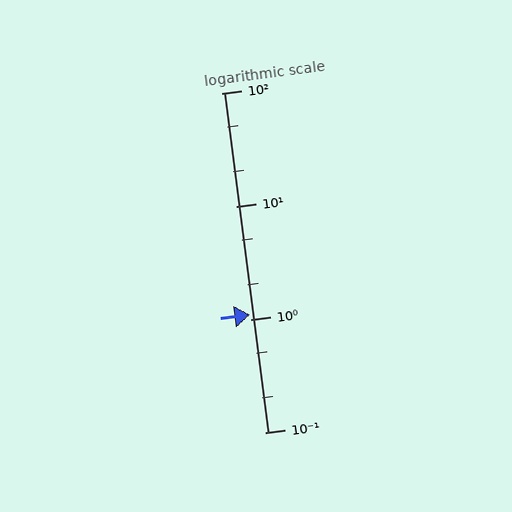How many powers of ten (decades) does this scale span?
The scale spans 3 decades, from 0.1 to 100.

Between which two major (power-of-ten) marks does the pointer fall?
The pointer is between 1 and 10.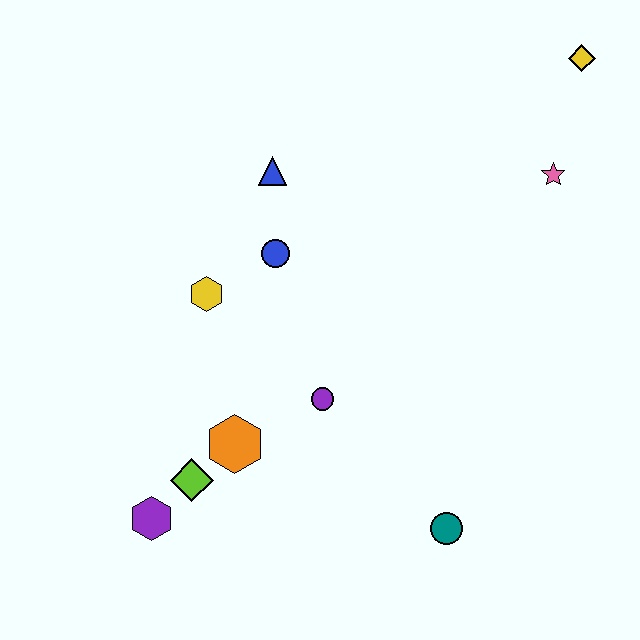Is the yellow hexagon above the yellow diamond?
No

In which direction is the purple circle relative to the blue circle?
The purple circle is below the blue circle.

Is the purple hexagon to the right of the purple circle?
No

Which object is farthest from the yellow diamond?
The purple hexagon is farthest from the yellow diamond.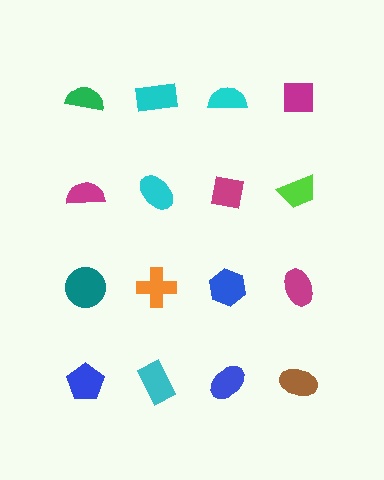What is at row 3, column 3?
A blue hexagon.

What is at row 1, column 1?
A green semicircle.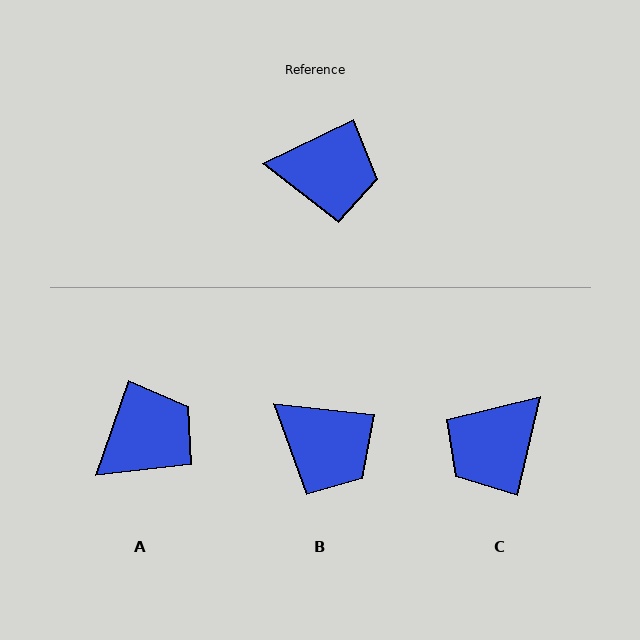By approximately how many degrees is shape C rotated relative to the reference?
Approximately 129 degrees clockwise.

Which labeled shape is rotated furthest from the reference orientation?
C, about 129 degrees away.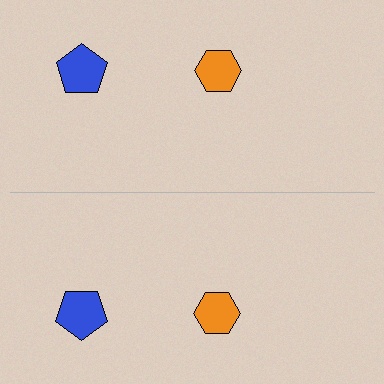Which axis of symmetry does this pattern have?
The pattern has a horizontal axis of symmetry running through the center of the image.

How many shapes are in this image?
There are 4 shapes in this image.